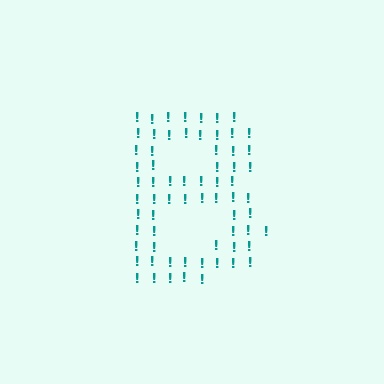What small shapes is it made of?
It is made of small exclamation marks.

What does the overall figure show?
The overall figure shows the letter B.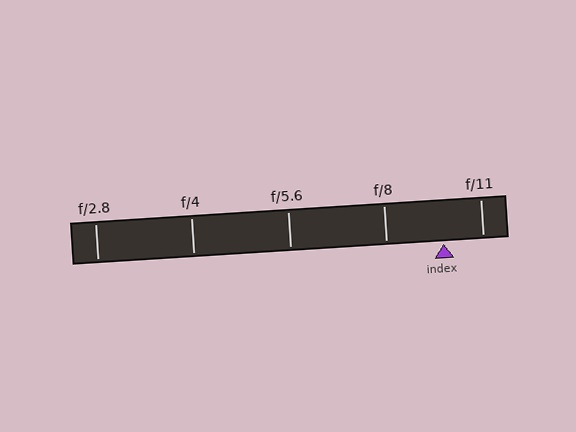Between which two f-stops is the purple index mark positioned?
The index mark is between f/8 and f/11.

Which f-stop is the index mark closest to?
The index mark is closest to f/11.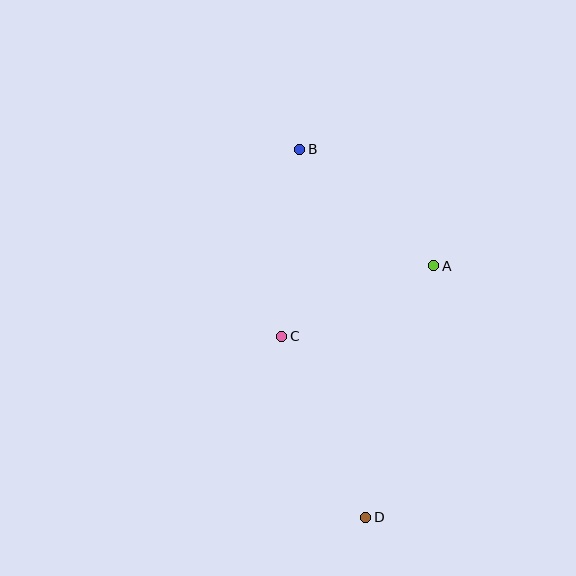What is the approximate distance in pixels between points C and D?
The distance between C and D is approximately 200 pixels.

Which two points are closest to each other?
Points A and C are closest to each other.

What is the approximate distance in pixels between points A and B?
The distance between A and B is approximately 177 pixels.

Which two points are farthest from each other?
Points B and D are farthest from each other.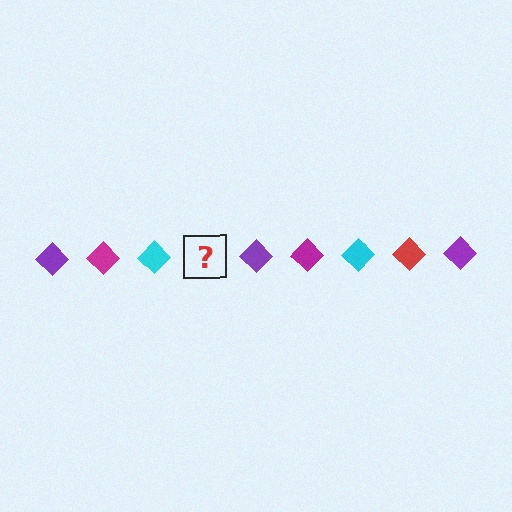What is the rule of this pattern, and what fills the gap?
The rule is that the pattern cycles through purple, magenta, cyan, red diamonds. The gap should be filled with a red diamond.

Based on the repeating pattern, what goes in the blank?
The blank should be a red diamond.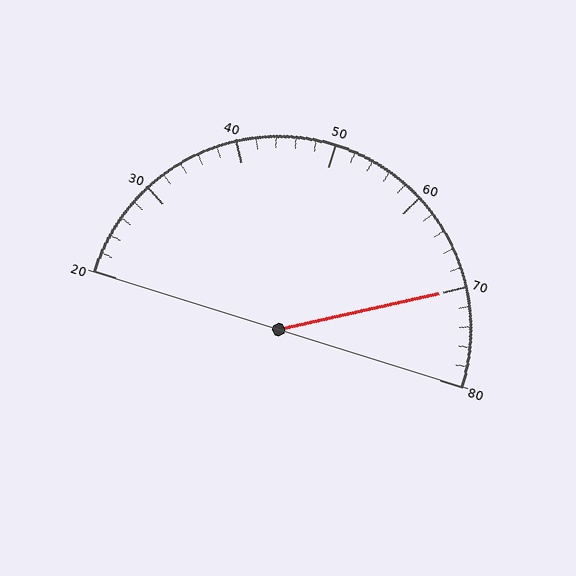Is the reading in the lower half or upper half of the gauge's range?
The reading is in the upper half of the range (20 to 80).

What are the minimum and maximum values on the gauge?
The gauge ranges from 20 to 80.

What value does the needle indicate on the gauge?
The needle indicates approximately 70.